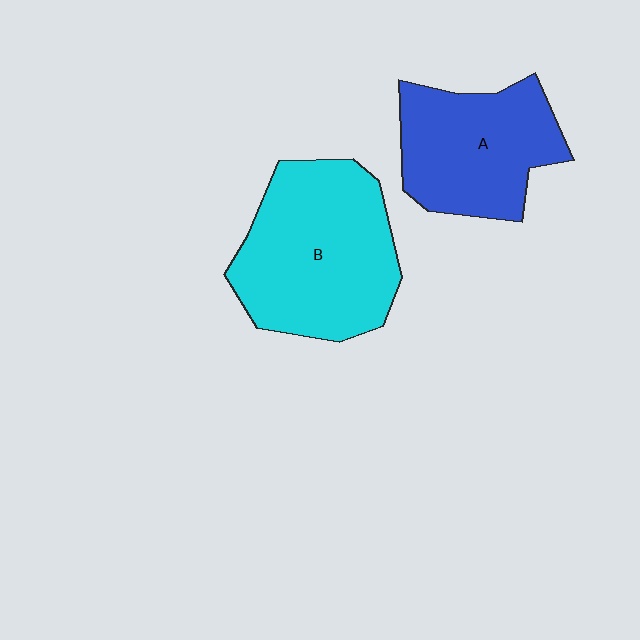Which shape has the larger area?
Shape B (cyan).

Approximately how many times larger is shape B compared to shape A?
Approximately 1.3 times.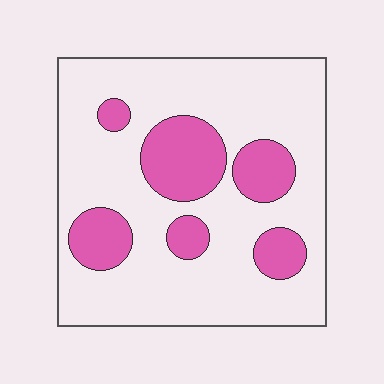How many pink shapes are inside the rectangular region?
6.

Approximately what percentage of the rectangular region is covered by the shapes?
Approximately 25%.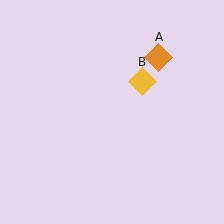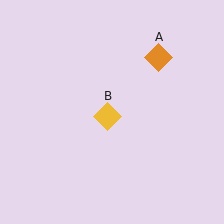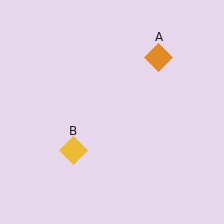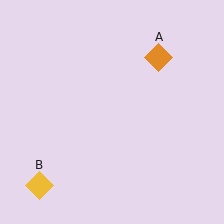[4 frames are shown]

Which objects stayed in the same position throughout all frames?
Orange diamond (object A) remained stationary.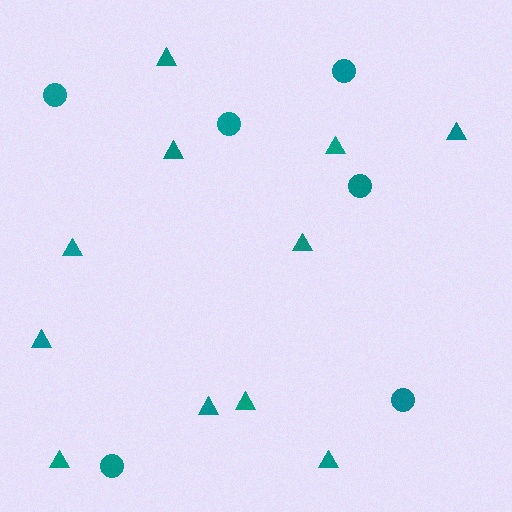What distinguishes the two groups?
There are 2 groups: one group of circles (6) and one group of triangles (11).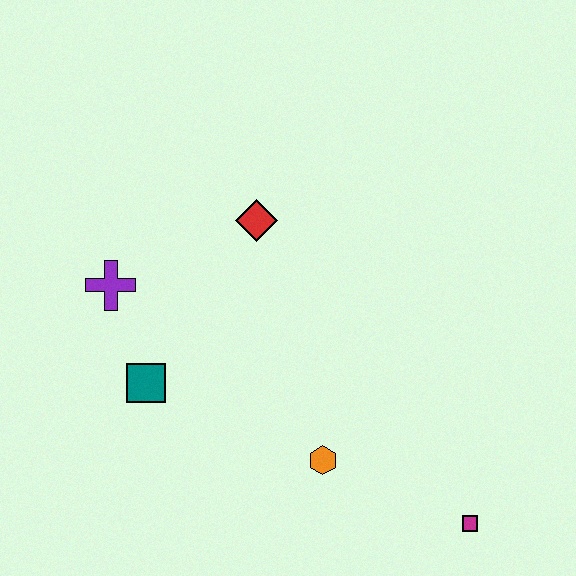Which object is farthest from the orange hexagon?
The purple cross is farthest from the orange hexagon.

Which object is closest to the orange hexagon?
The magenta square is closest to the orange hexagon.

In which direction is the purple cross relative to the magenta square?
The purple cross is to the left of the magenta square.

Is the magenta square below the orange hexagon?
Yes